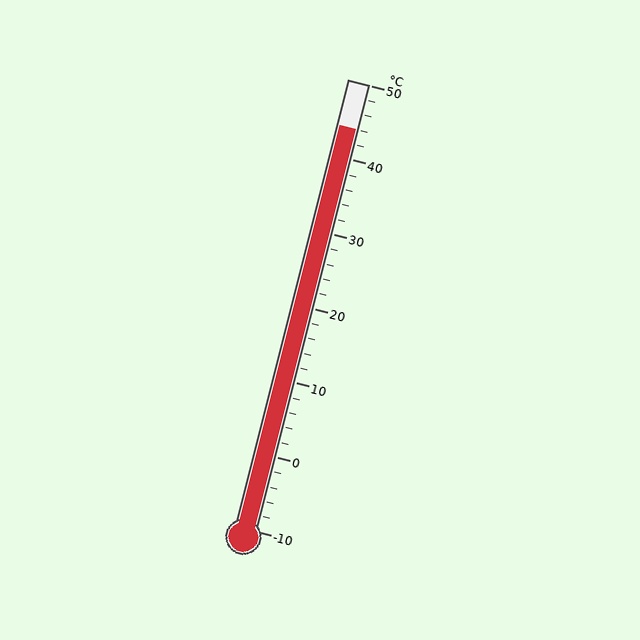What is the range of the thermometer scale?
The thermometer scale ranges from -10°C to 50°C.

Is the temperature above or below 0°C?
The temperature is above 0°C.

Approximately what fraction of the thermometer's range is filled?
The thermometer is filled to approximately 90% of its range.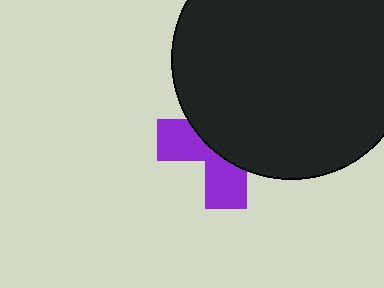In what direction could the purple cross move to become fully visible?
The purple cross could move toward the lower-left. That would shift it out from behind the black circle entirely.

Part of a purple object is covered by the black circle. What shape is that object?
It is a cross.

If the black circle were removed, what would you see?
You would see the complete purple cross.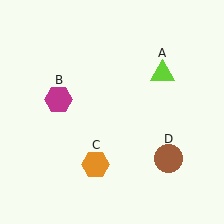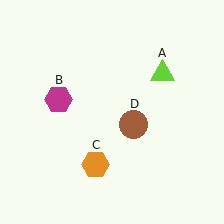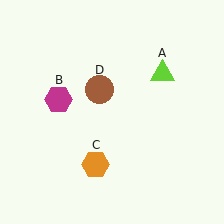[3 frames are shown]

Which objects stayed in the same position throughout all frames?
Lime triangle (object A) and magenta hexagon (object B) and orange hexagon (object C) remained stationary.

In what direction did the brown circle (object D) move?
The brown circle (object D) moved up and to the left.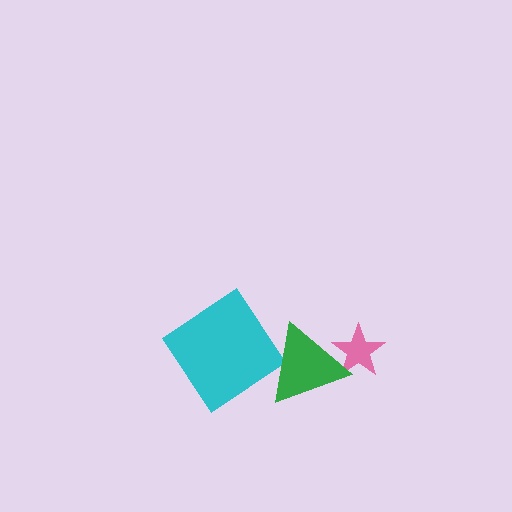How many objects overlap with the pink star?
1 object overlaps with the pink star.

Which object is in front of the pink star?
The green triangle is in front of the pink star.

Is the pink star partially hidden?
Yes, it is partially covered by another shape.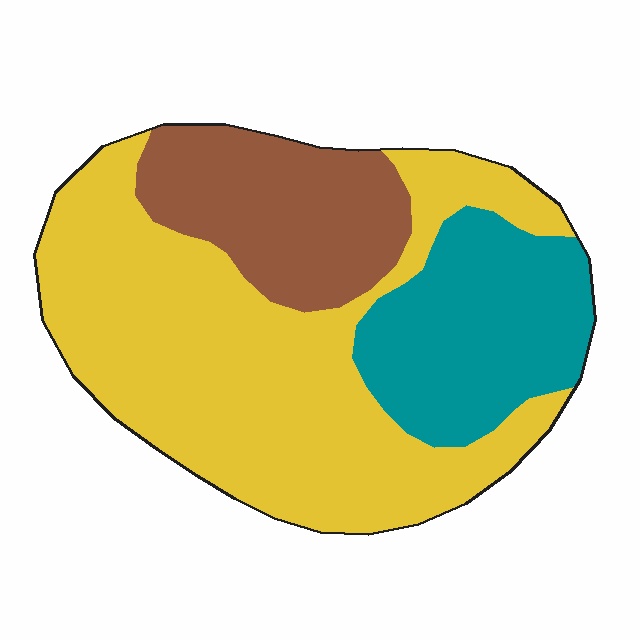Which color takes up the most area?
Yellow, at roughly 55%.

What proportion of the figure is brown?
Brown takes up about one fifth (1/5) of the figure.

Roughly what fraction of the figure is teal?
Teal covers 23% of the figure.